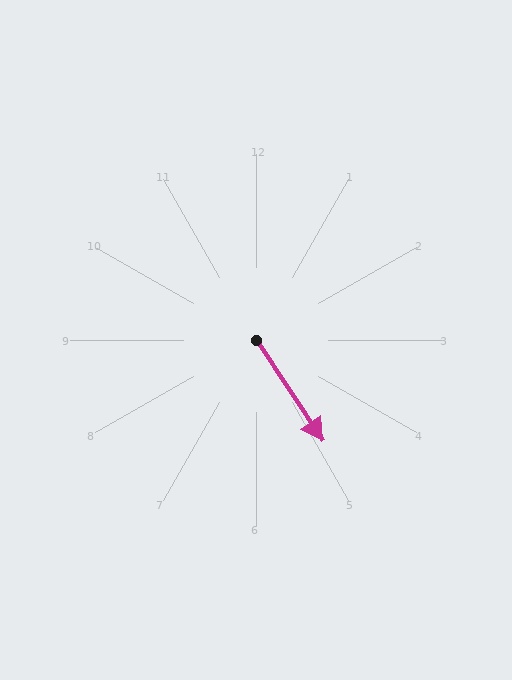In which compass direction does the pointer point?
Southeast.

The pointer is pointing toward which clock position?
Roughly 5 o'clock.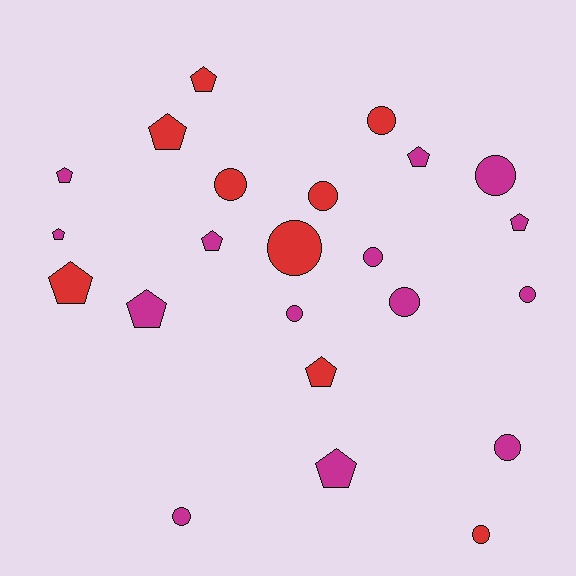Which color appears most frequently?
Magenta, with 14 objects.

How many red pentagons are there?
There are 4 red pentagons.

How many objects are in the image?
There are 23 objects.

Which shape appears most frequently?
Circle, with 12 objects.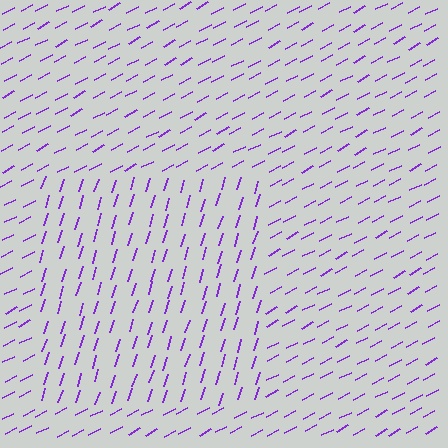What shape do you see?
I see a rectangle.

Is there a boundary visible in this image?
Yes, there is a texture boundary formed by a change in line orientation.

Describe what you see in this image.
The image is filled with small purple line segments. A rectangle region in the image has lines oriented differently from the surrounding lines, creating a visible texture boundary.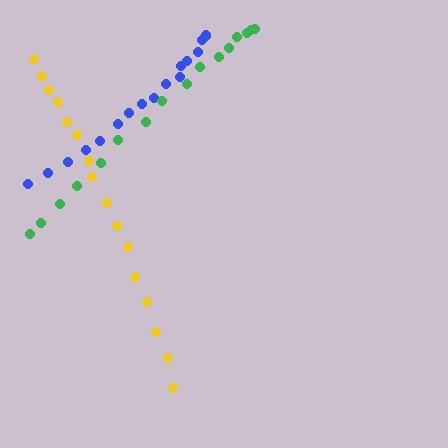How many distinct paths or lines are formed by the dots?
There are 3 distinct paths.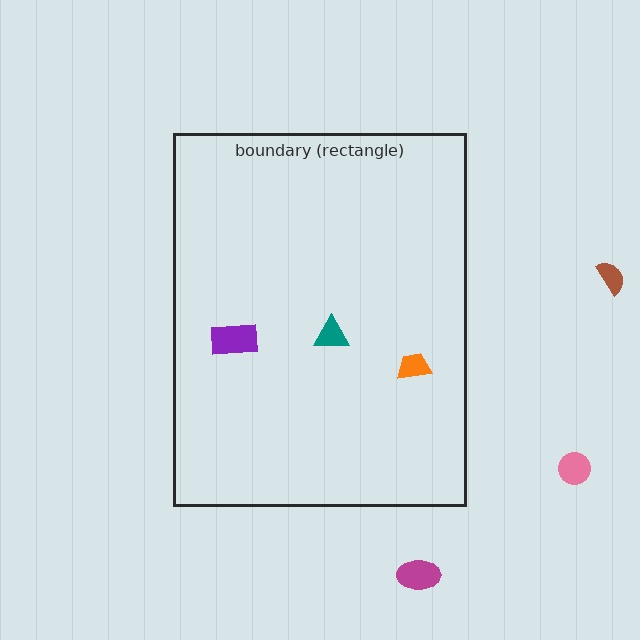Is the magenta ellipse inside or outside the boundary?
Outside.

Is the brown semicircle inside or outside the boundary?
Outside.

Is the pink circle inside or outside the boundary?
Outside.